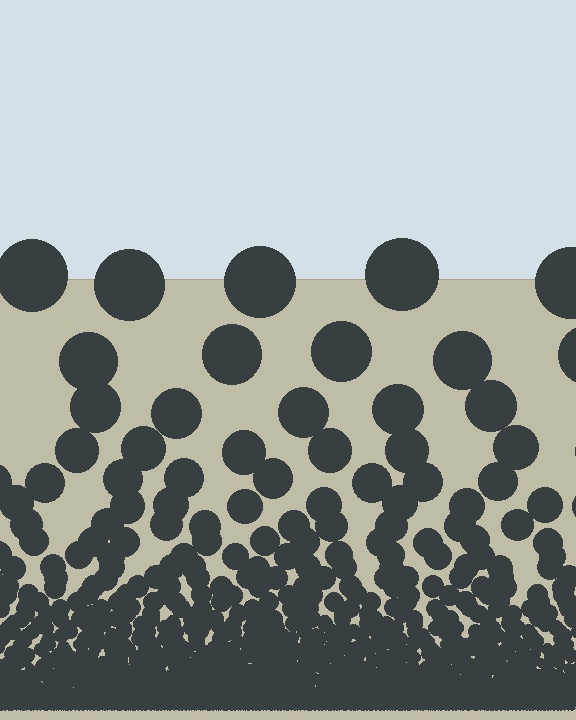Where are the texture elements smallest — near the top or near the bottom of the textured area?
Near the bottom.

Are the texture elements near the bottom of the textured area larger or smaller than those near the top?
Smaller. The gradient is inverted — elements near the bottom are smaller and denser.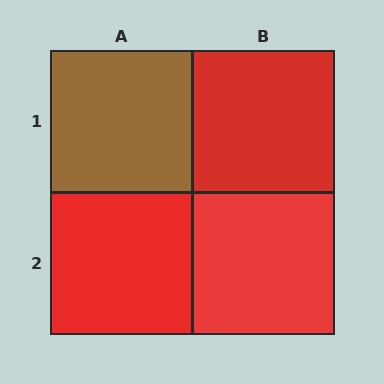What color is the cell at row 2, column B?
Red.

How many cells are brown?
1 cell is brown.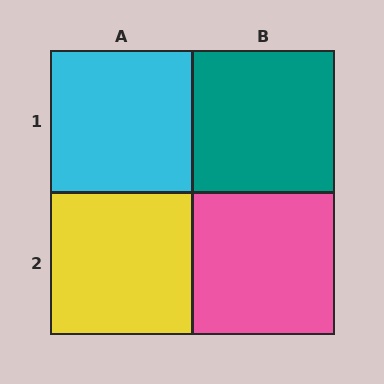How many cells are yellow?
1 cell is yellow.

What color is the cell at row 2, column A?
Yellow.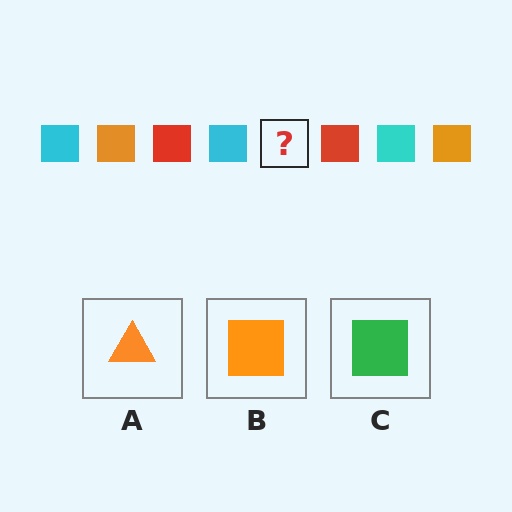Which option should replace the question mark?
Option B.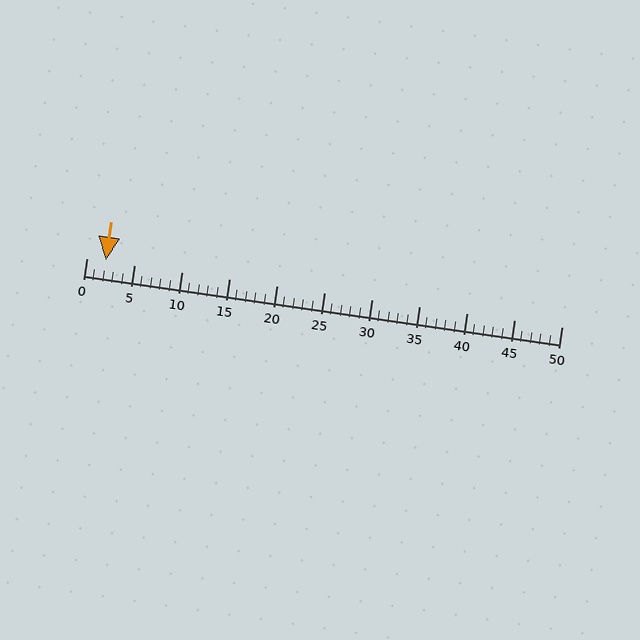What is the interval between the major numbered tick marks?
The major tick marks are spaced 5 units apart.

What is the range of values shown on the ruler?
The ruler shows values from 0 to 50.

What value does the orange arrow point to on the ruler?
The orange arrow points to approximately 2.